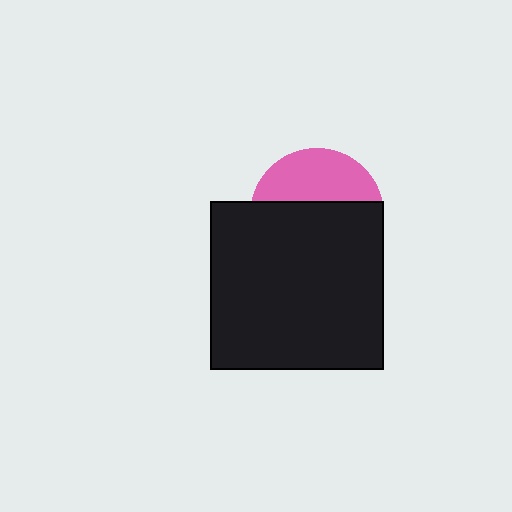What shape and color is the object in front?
The object in front is a black rectangle.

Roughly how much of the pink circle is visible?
A small part of it is visible (roughly 37%).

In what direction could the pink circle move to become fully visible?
The pink circle could move up. That would shift it out from behind the black rectangle entirely.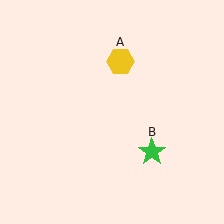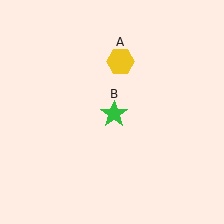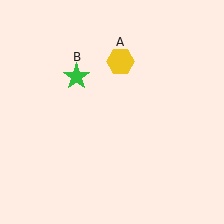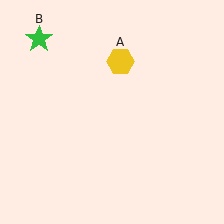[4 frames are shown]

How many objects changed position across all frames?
1 object changed position: green star (object B).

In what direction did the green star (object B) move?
The green star (object B) moved up and to the left.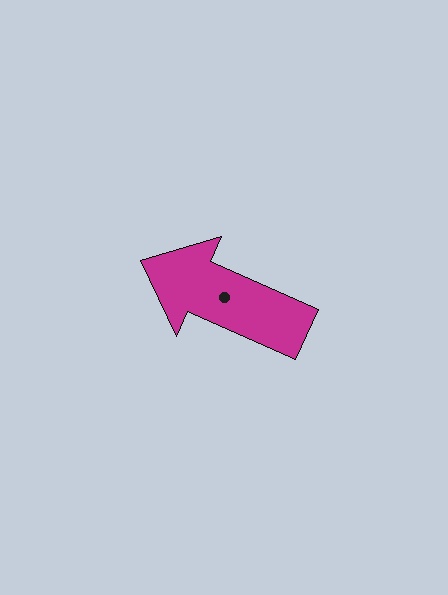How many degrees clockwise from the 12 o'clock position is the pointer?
Approximately 294 degrees.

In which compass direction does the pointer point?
Northwest.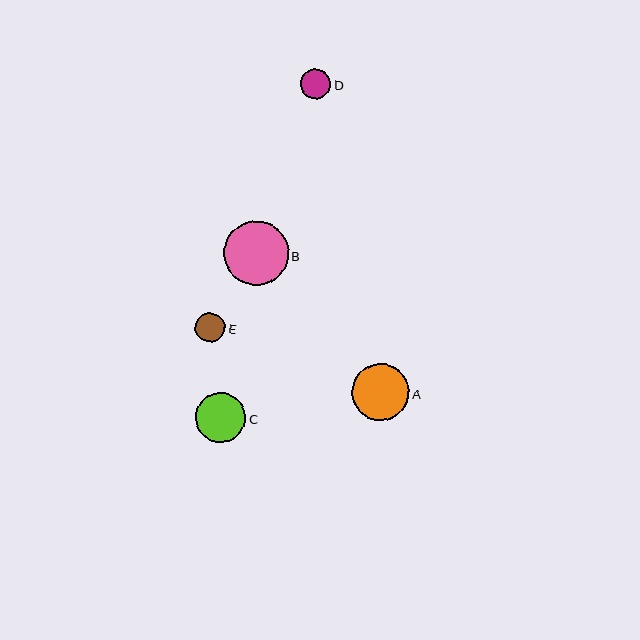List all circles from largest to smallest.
From largest to smallest: B, A, C, D, E.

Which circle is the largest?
Circle B is the largest with a size of approximately 64 pixels.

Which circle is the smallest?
Circle E is the smallest with a size of approximately 30 pixels.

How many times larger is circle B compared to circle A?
Circle B is approximately 1.1 times the size of circle A.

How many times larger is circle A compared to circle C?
Circle A is approximately 1.1 times the size of circle C.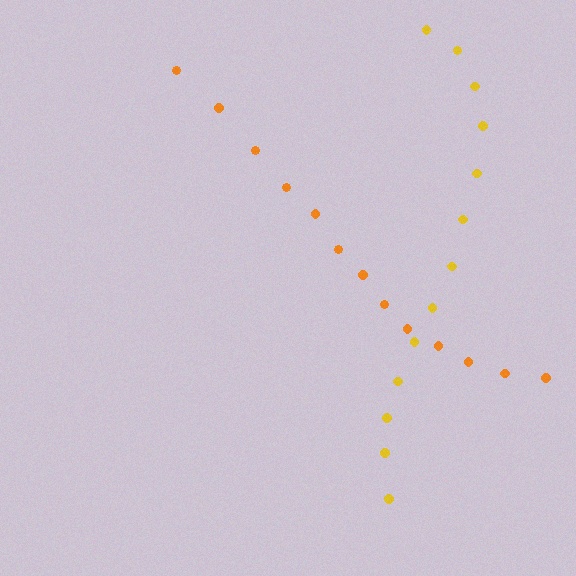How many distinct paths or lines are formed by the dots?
There are 2 distinct paths.